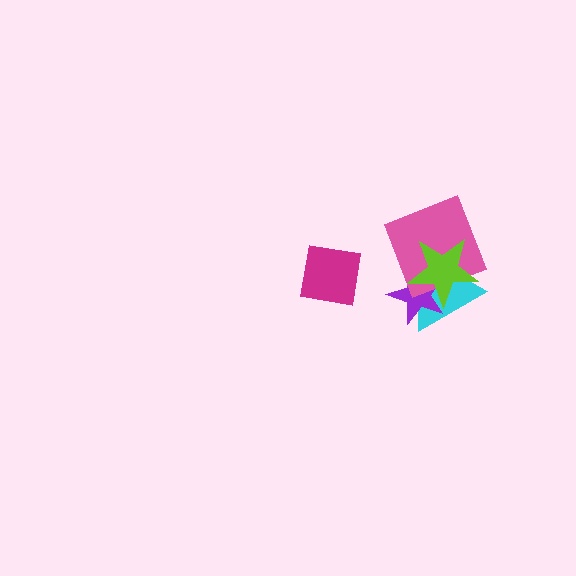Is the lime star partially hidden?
No, no other shape covers it.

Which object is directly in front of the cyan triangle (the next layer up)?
The purple star is directly in front of the cyan triangle.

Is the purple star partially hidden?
Yes, it is partially covered by another shape.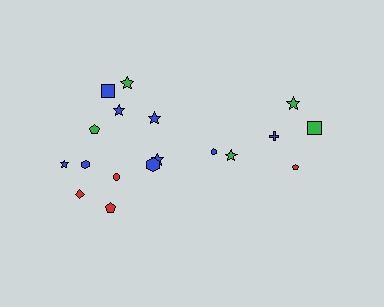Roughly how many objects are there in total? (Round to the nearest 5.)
Roughly 20 objects in total.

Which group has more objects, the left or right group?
The left group.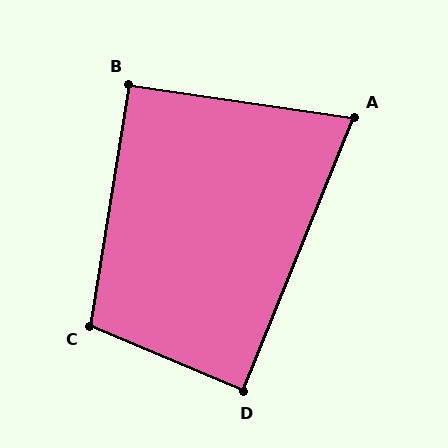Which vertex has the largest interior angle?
C, at approximately 104 degrees.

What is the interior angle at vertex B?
Approximately 91 degrees (approximately right).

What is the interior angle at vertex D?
Approximately 89 degrees (approximately right).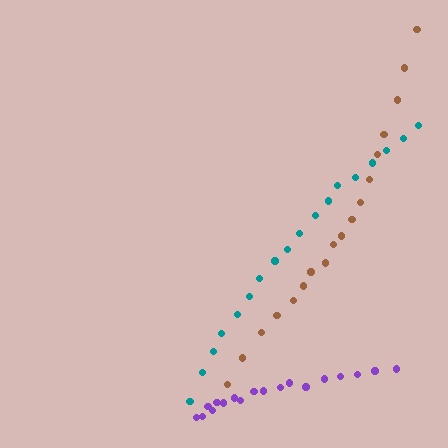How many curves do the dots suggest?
There are 3 distinct paths.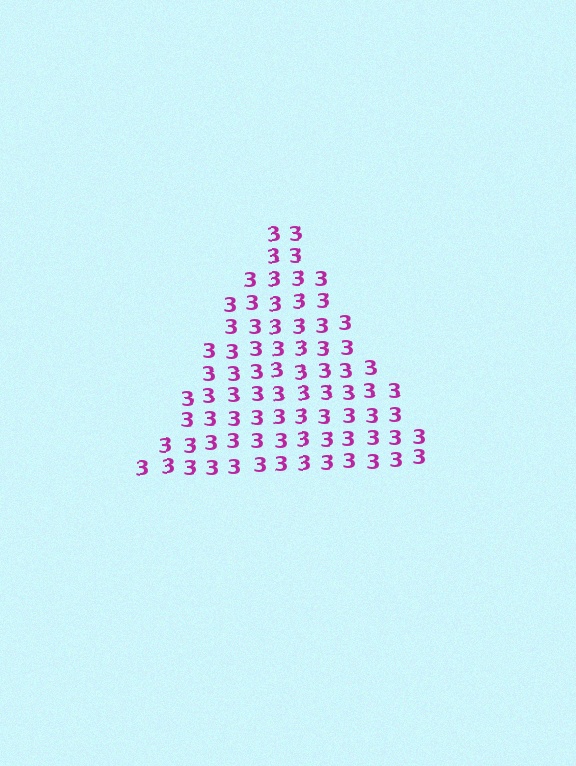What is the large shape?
The large shape is a triangle.